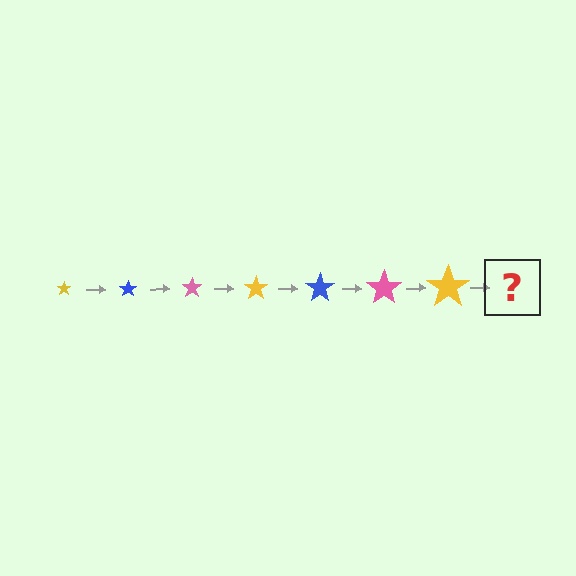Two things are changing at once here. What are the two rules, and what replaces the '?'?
The two rules are that the star grows larger each step and the color cycles through yellow, blue, and pink. The '?' should be a blue star, larger than the previous one.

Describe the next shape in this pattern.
It should be a blue star, larger than the previous one.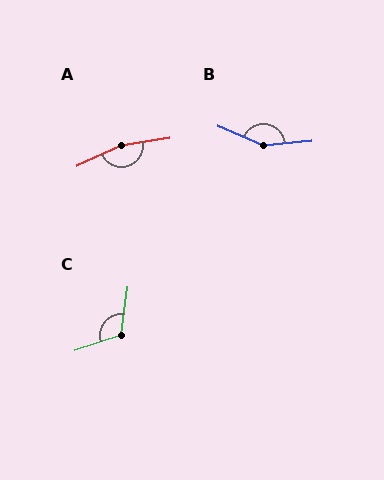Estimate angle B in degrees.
Approximately 152 degrees.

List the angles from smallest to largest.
C (116°), B (152°), A (164°).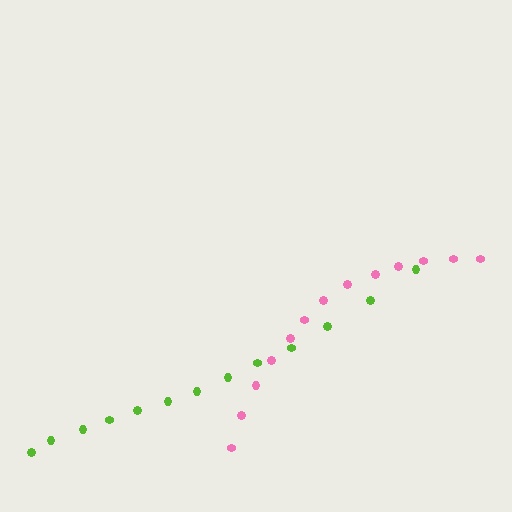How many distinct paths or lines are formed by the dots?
There are 2 distinct paths.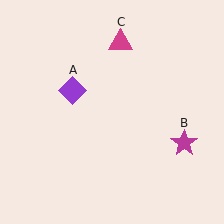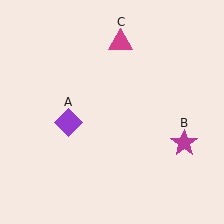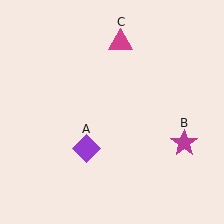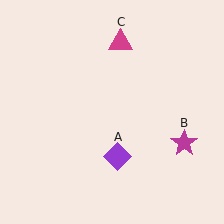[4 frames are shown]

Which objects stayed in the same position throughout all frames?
Magenta star (object B) and magenta triangle (object C) remained stationary.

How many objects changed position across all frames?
1 object changed position: purple diamond (object A).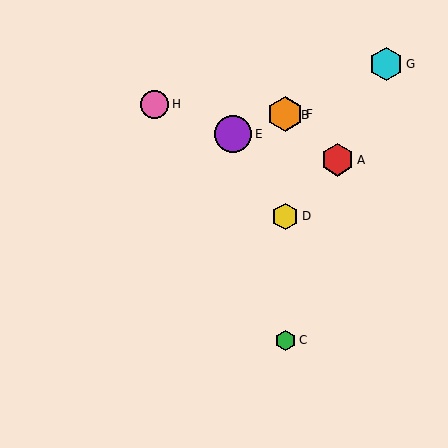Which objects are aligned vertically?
Objects B, C, D, F are aligned vertically.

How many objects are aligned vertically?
4 objects (B, C, D, F) are aligned vertically.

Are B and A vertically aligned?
No, B is at x≈285 and A is at x≈337.